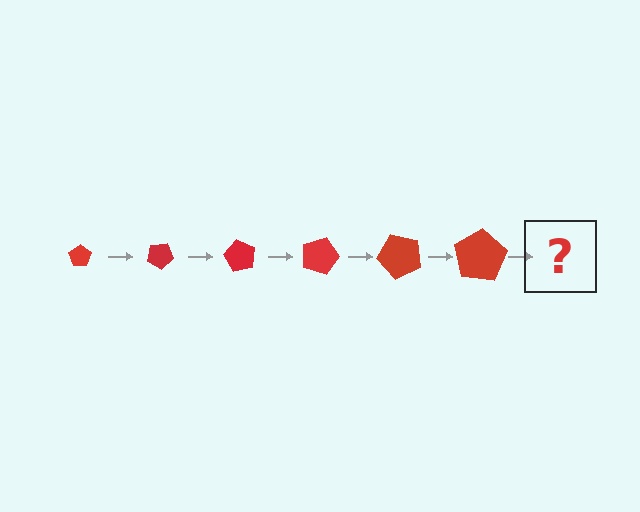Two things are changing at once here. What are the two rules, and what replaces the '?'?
The two rules are that the pentagon grows larger each step and it rotates 30 degrees each step. The '?' should be a pentagon, larger than the previous one and rotated 180 degrees from the start.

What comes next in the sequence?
The next element should be a pentagon, larger than the previous one and rotated 180 degrees from the start.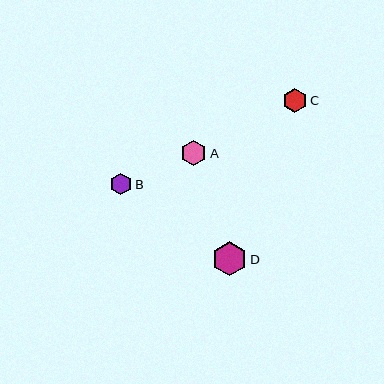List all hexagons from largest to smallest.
From largest to smallest: D, A, C, B.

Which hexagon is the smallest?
Hexagon B is the smallest with a size of approximately 21 pixels.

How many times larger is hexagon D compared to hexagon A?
Hexagon D is approximately 1.3 times the size of hexagon A.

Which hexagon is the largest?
Hexagon D is the largest with a size of approximately 34 pixels.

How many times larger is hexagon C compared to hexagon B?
Hexagon C is approximately 1.1 times the size of hexagon B.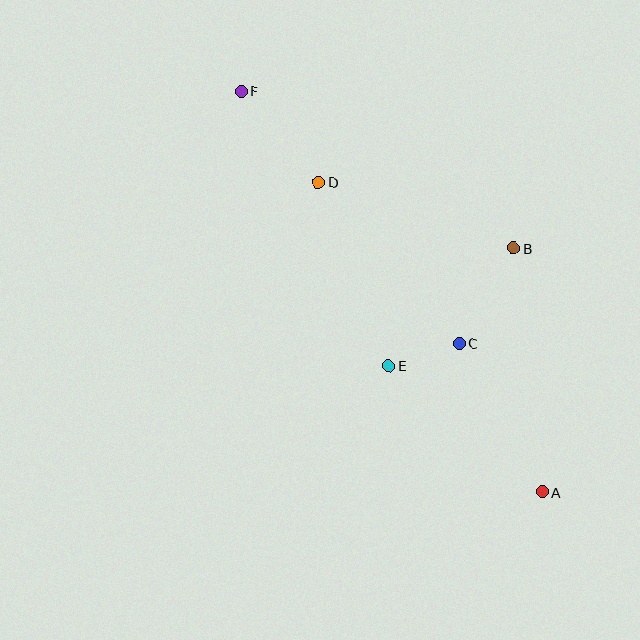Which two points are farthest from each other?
Points A and F are farthest from each other.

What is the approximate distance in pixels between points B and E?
The distance between B and E is approximately 171 pixels.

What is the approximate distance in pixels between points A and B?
The distance between A and B is approximately 245 pixels.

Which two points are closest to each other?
Points C and E are closest to each other.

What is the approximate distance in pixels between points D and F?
The distance between D and F is approximately 119 pixels.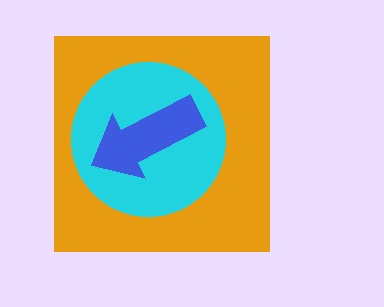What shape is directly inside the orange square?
The cyan circle.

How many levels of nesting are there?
3.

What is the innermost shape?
The blue arrow.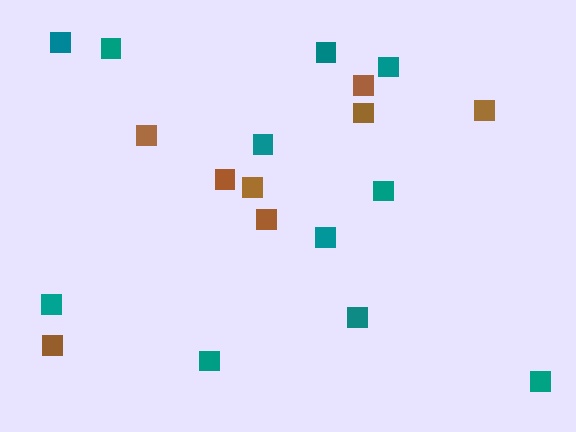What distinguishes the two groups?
There are 2 groups: one group of brown squares (8) and one group of teal squares (11).